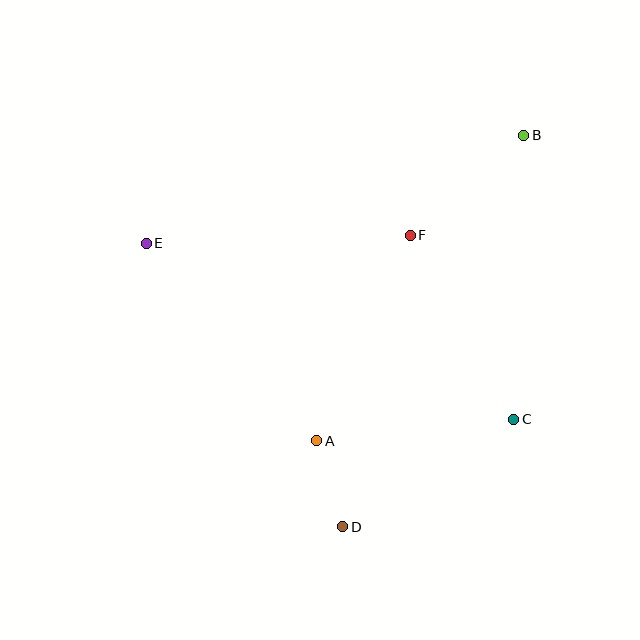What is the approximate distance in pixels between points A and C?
The distance between A and C is approximately 198 pixels.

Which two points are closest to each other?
Points A and D are closest to each other.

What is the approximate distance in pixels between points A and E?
The distance between A and E is approximately 261 pixels.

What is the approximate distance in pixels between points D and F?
The distance between D and F is approximately 299 pixels.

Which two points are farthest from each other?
Points B and D are farthest from each other.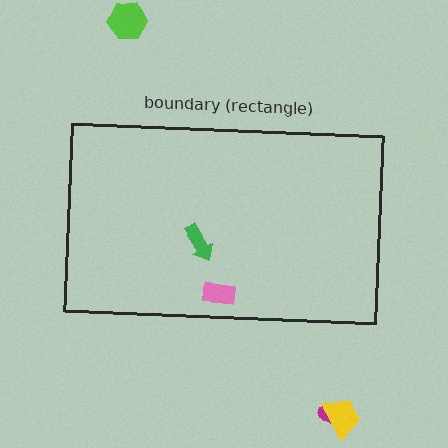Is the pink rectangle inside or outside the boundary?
Inside.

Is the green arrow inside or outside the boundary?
Inside.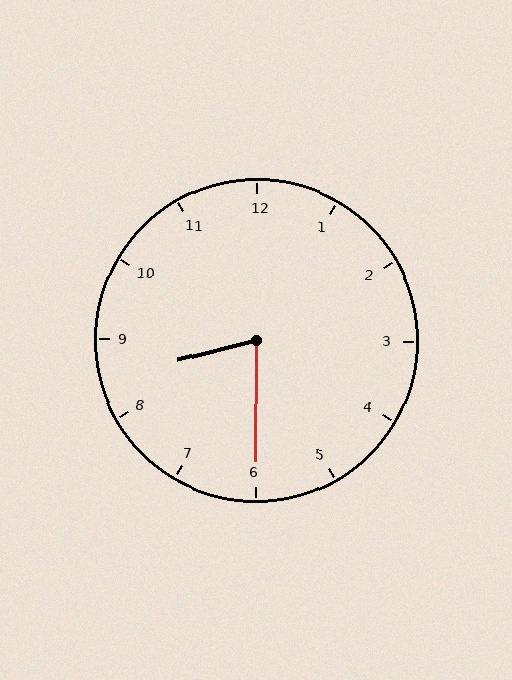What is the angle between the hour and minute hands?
Approximately 75 degrees.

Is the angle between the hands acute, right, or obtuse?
It is acute.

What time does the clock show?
8:30.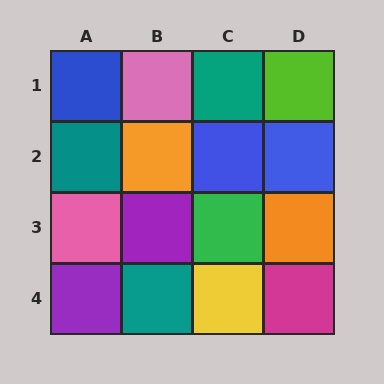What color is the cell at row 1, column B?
Pink.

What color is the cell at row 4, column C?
Yellow.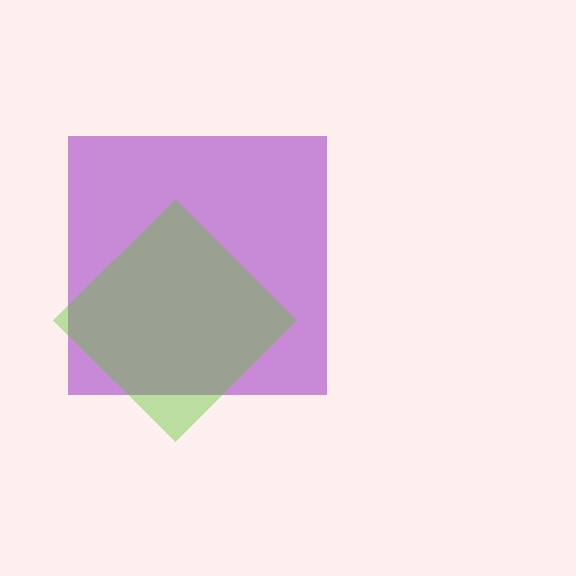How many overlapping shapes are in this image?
There are 2 overlapping shapes in the image.